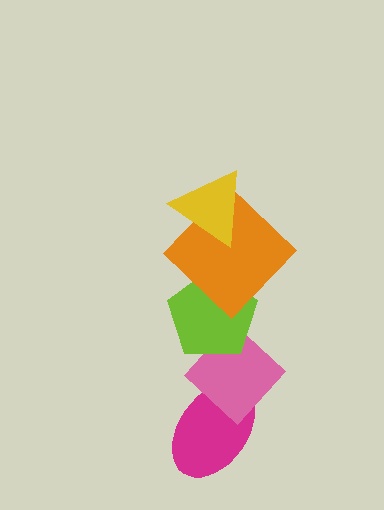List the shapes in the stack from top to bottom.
From top to bottom: the yellow triangle, the orange diamond, the lime pentagon, the pink diamond, the magenta ellipse.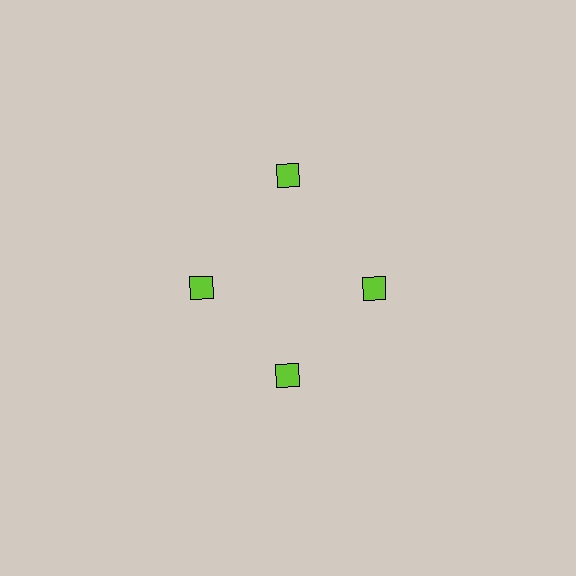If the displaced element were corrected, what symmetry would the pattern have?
It would have 4-fold rotational symmetry — the pattern would map onto itself every 90 degrees.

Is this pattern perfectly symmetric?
No. The 4 lime diamonds are arranged in a ring, but one element near the 12 o'clock position is pushed outward from the center, breaking the 4-fold rotational symmetry.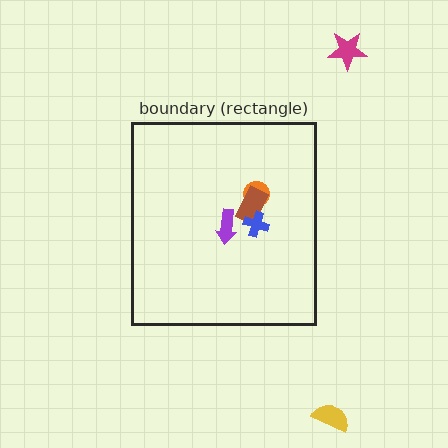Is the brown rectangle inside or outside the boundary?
Inside.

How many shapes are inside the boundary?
4 inside, 2 outside.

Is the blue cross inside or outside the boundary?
Inside.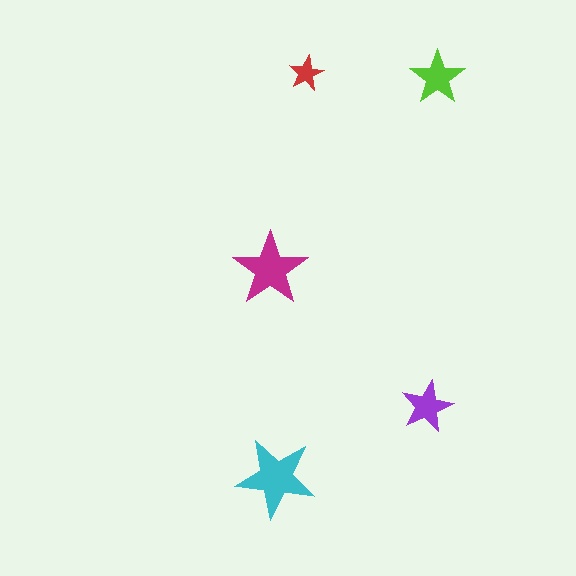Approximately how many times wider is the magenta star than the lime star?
About 1.5 times wider.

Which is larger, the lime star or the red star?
The lime one.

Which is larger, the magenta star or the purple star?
The magenta one.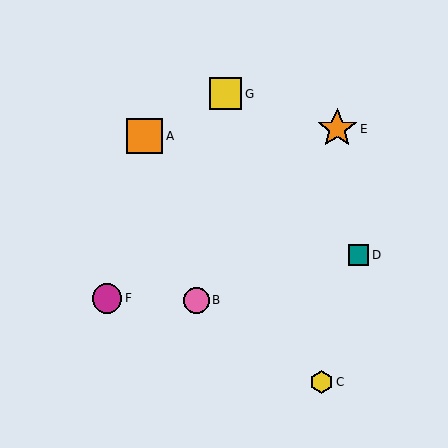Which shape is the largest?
The orange star (labeled E) is the largest.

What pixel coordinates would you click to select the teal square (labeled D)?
Click at (358, 255) to select the teal square D.